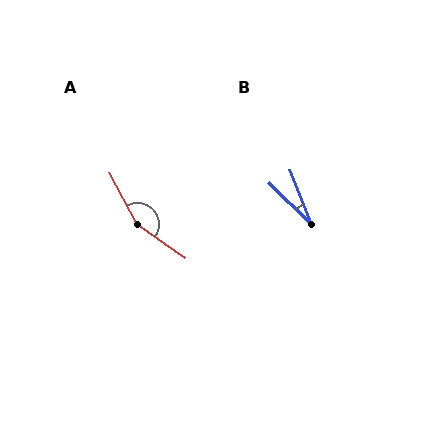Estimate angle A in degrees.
Approximately 153 degrees.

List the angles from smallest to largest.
B (24°), A (153°).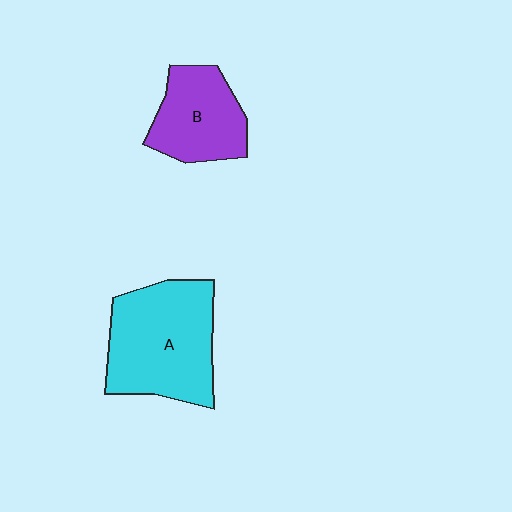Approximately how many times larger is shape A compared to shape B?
Approximately 1.6 times.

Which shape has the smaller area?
Shape B (purple).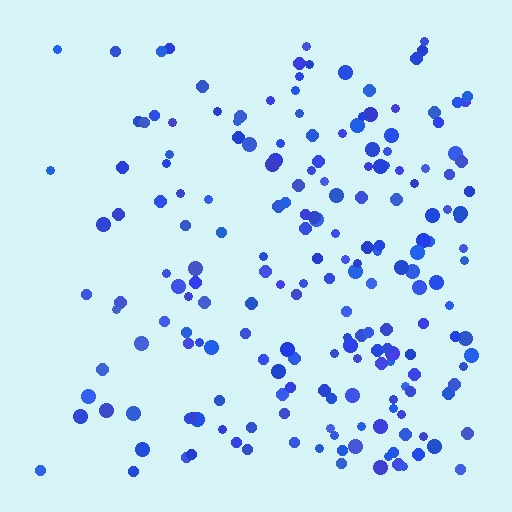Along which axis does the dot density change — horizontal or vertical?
Horizontal.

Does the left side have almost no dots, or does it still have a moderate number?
Still a moderate number, just noticeably fewer than the right.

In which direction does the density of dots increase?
From left to right, with the right side densest.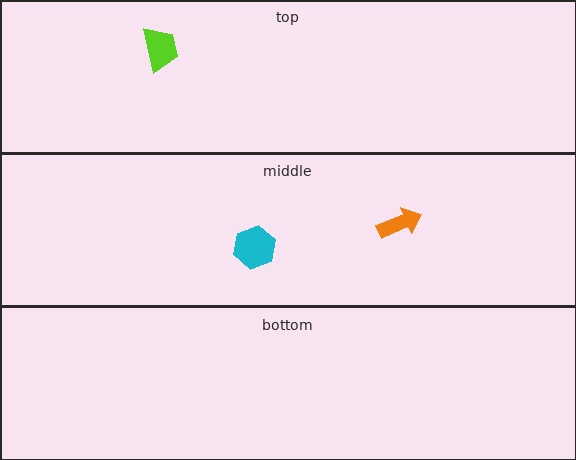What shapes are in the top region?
The lime trapezoid.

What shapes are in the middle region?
The orange arrow, the cyan hexagon.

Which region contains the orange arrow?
The middle region.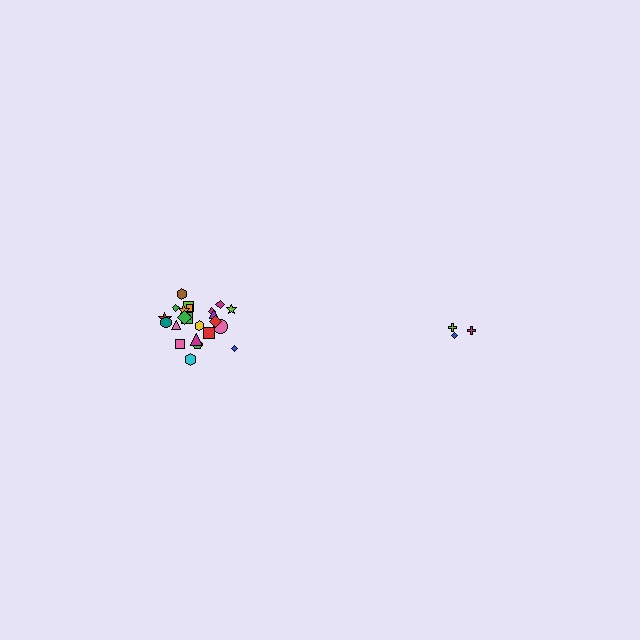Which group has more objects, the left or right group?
The left group.